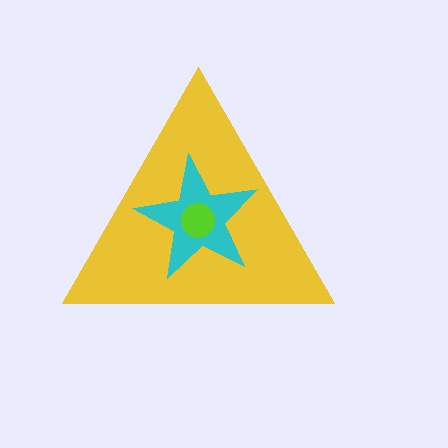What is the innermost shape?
The lime circle.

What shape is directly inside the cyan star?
The lime circle.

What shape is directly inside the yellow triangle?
The cyan star.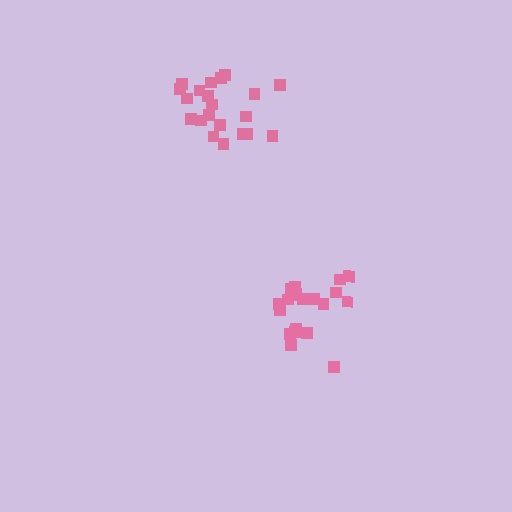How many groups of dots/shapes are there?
There are 2 groups.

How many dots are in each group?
Group 1: 20 dots, Group 2: 21 dots (41 total).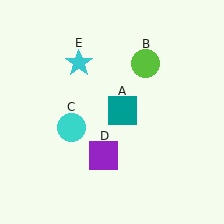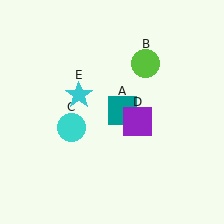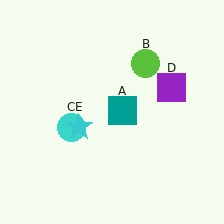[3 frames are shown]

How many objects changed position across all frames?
2 objects changed position: purple square (object D), cyan star (object E).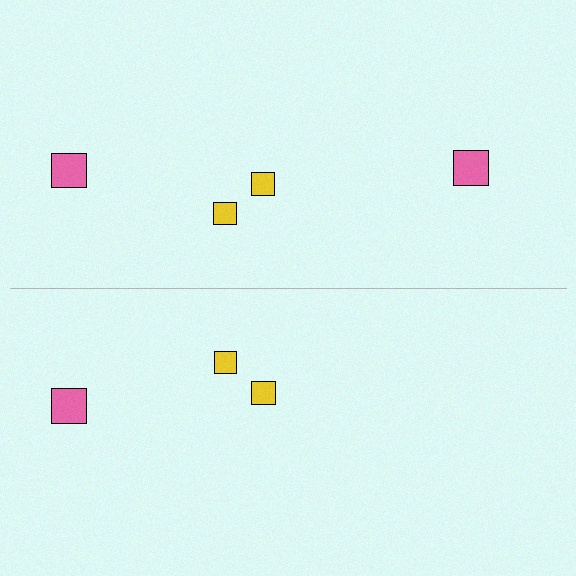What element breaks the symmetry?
A pink square is missing from the bottom side.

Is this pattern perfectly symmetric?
No, the pattern is not perfectly symmetric. A pink square is missing from the bottom side.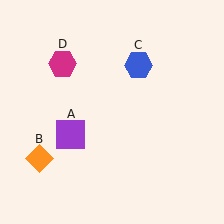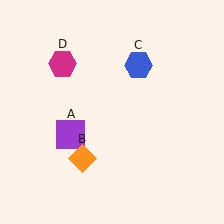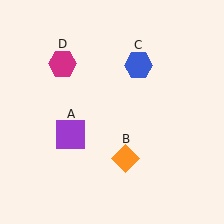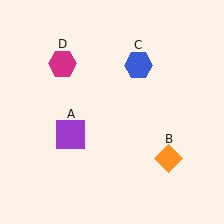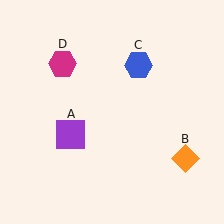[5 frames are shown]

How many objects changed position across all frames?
1 object changed position: orange diamond (object B).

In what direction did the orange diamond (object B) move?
The orange diamond (object B) moved right.